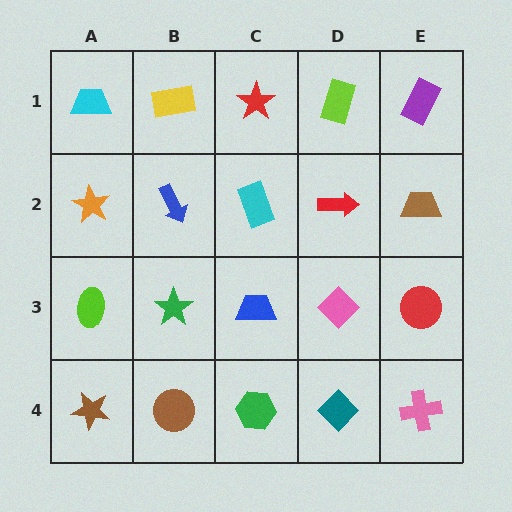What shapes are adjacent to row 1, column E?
A brown trapezoid (row 2, column E), a lime rectangle (row 1, column D).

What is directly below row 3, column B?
A brown circle.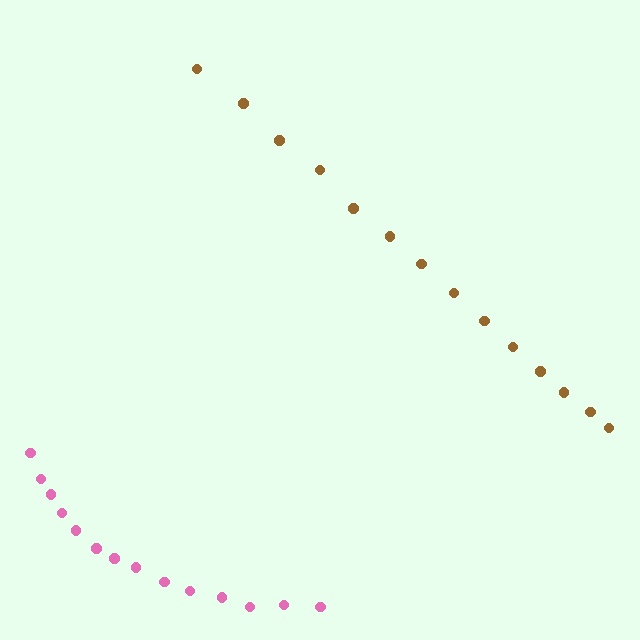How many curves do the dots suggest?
There are 2 distinct paths.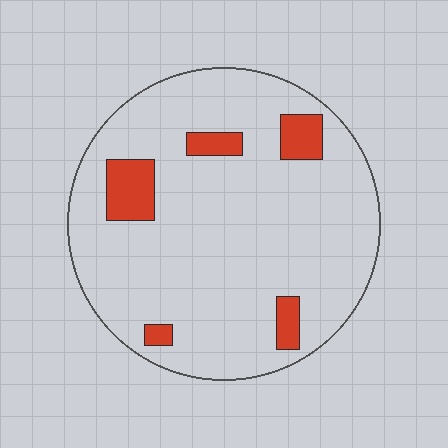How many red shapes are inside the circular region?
5.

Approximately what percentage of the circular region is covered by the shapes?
Approximately 10%.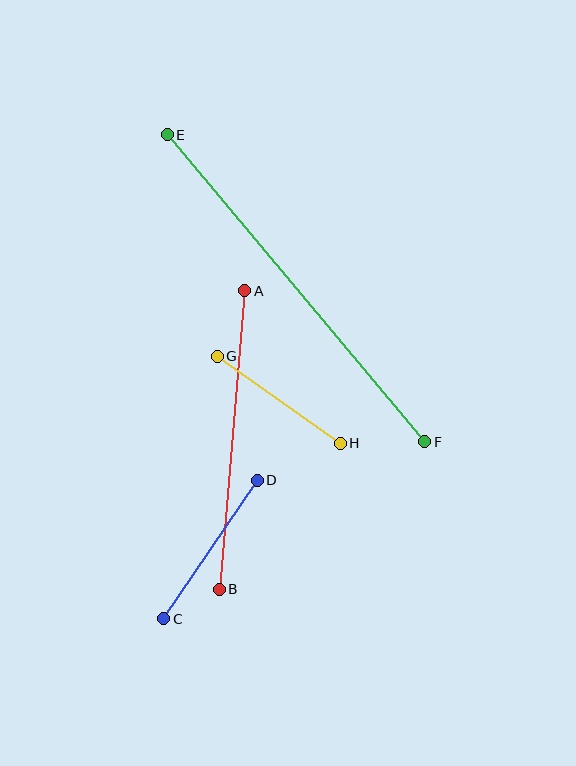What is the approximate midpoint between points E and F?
The midpoint is at approximately (296, 288) pixels.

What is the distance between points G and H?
The distance is approximately 150 pixels.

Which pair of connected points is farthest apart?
Points E and F are farthest apart.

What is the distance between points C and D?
The distance is approximately 167 pixels.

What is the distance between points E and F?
The distance is approximately 401 pixels.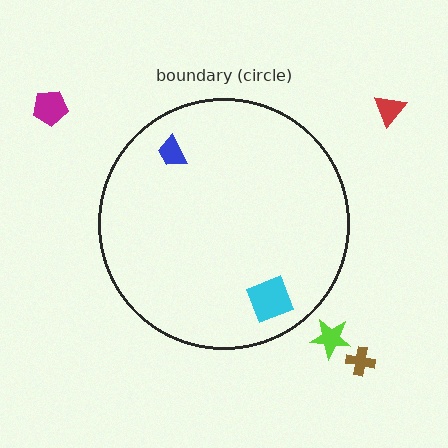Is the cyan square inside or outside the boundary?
Inside.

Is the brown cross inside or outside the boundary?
Outside.